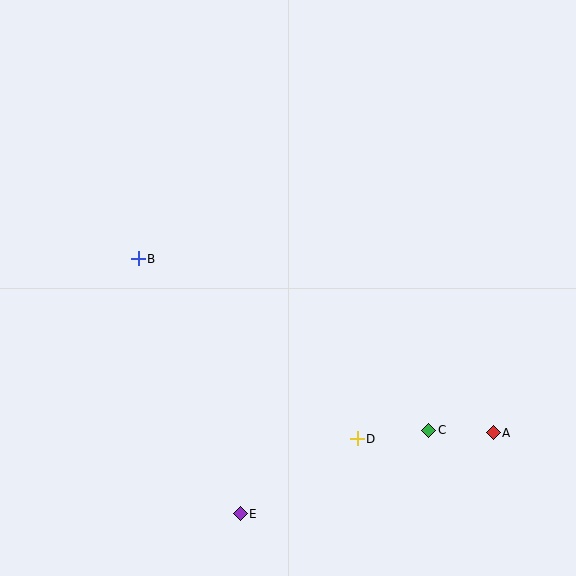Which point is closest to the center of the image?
Point B at (138, 259) is closest to the center.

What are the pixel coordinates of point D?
Point D is at (357, 439).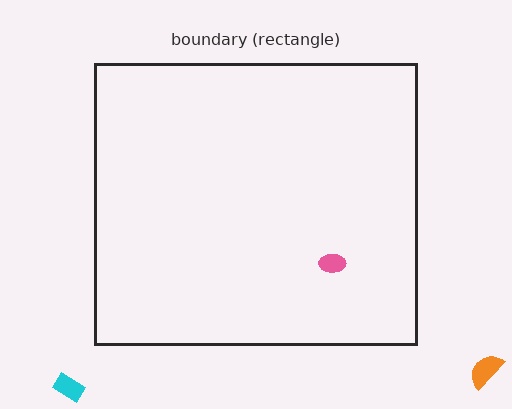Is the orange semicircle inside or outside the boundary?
Outside.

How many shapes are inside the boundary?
1 inside, 2 outside.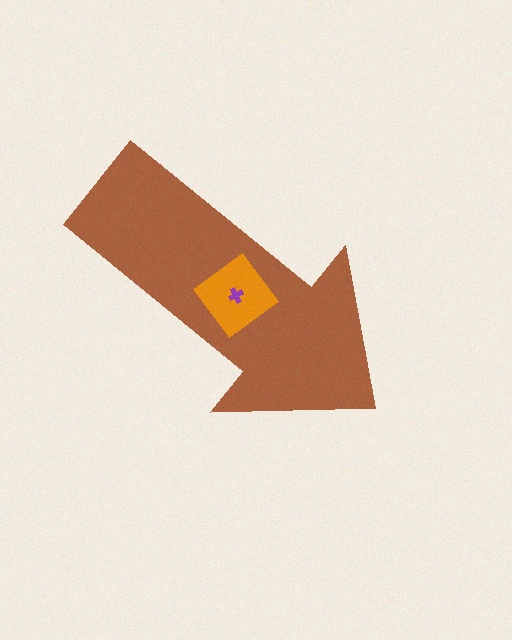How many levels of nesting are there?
3.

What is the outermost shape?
The brown arrow.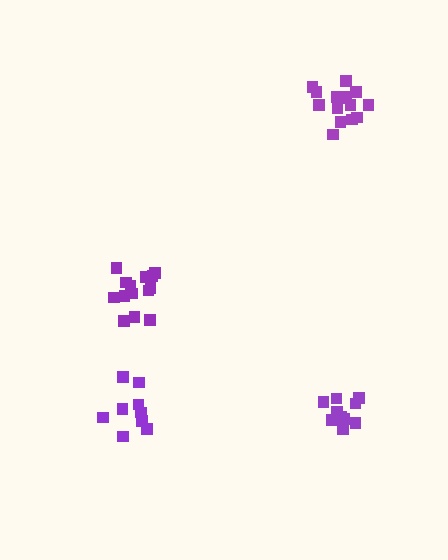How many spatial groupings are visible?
There are 4 spatial groupings.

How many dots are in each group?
Group 1: 15 dots, Group 2: 9 dots, Group 3: 10 dots, Group 4: 15 dots (49 total).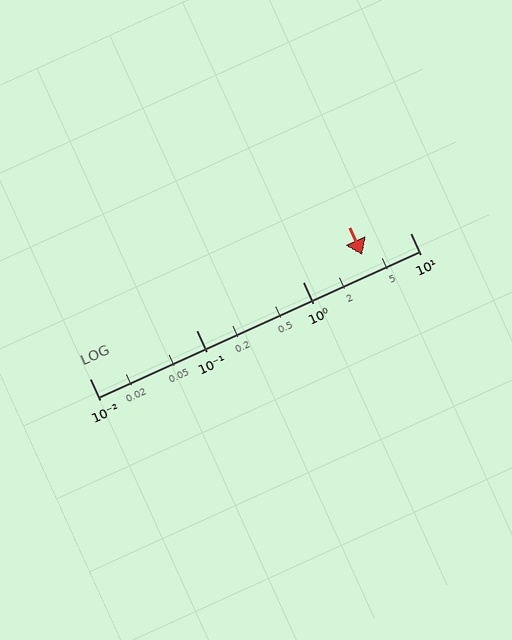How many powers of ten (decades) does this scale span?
The scale spans 3 decades, from 0.01 to 10.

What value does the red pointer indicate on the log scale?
The pointer indicates approximately 3.6.